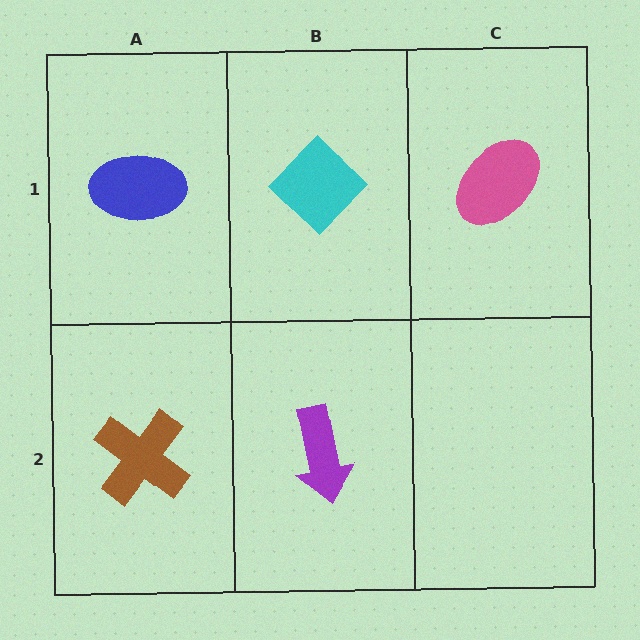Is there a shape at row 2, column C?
No, that cell is empty.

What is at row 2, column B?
A purple arrow.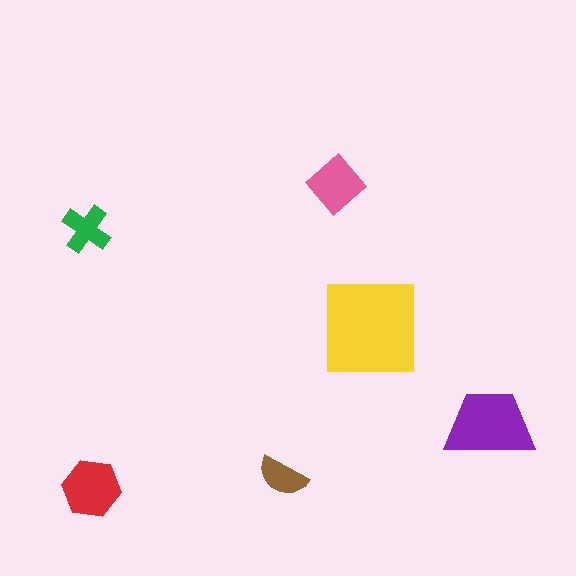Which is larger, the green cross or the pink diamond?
The pink diamond.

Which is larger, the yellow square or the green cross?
The yellow square.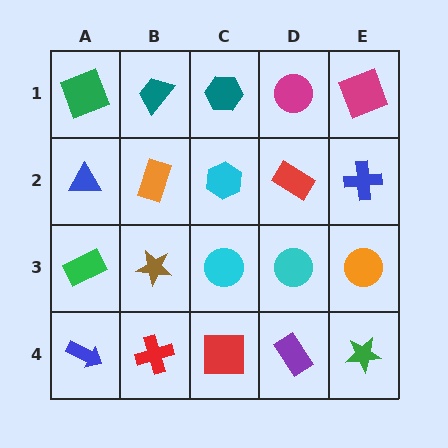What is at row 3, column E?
An orange circle.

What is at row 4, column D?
A purple rectangle.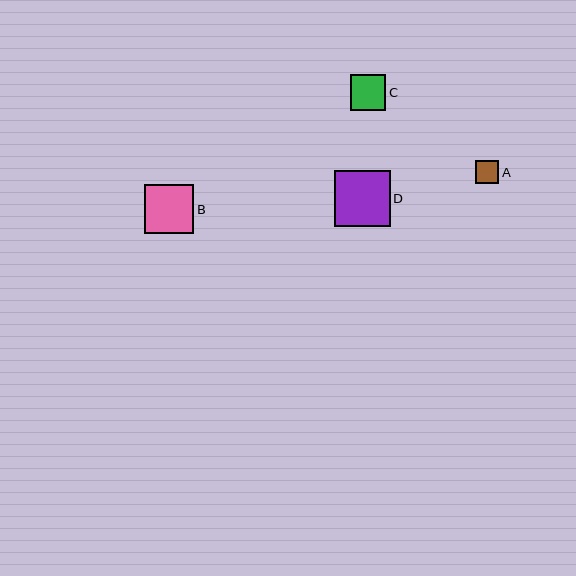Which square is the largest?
Square D is the largest with a size of approximately 56 pixels.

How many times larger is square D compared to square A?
Square D is approximately 2.4 times the size of square A.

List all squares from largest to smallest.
From largest to smallest: D, B, C, A.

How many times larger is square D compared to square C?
Square D is approximately 1.6 times the size of square C.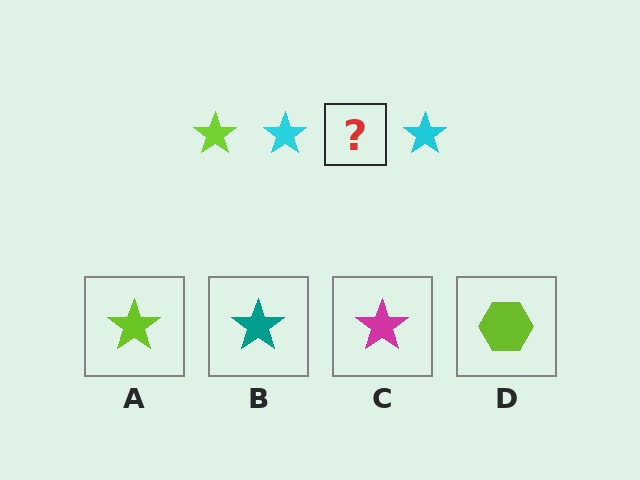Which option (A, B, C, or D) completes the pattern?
A.